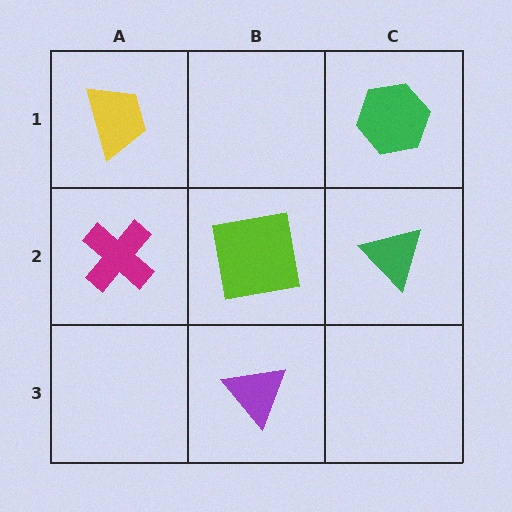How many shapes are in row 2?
3 shapes.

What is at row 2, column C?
A green triangle.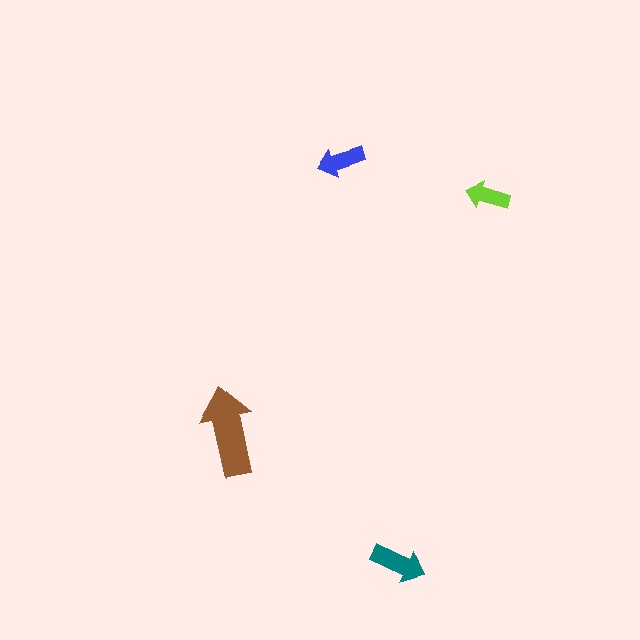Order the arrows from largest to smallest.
the brown one, the teal one, the blue one, the lime one.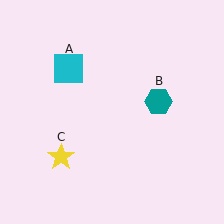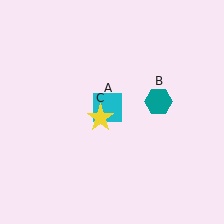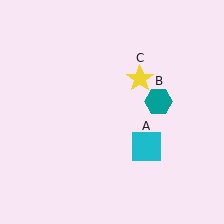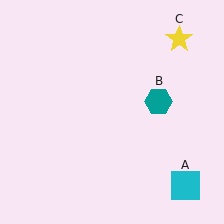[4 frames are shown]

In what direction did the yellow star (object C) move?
The yellow star (object C) moved up and to the right.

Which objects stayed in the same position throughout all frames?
Teal hexagon (object B) remained stationary.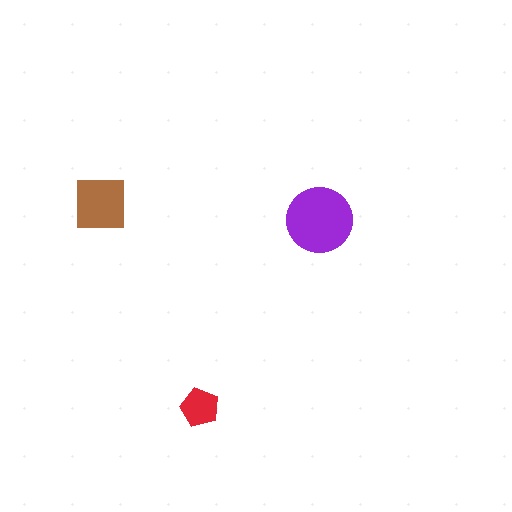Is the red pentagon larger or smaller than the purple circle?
Smaller.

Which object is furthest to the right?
The purple circle is rightmost.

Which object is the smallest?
The red pentagon.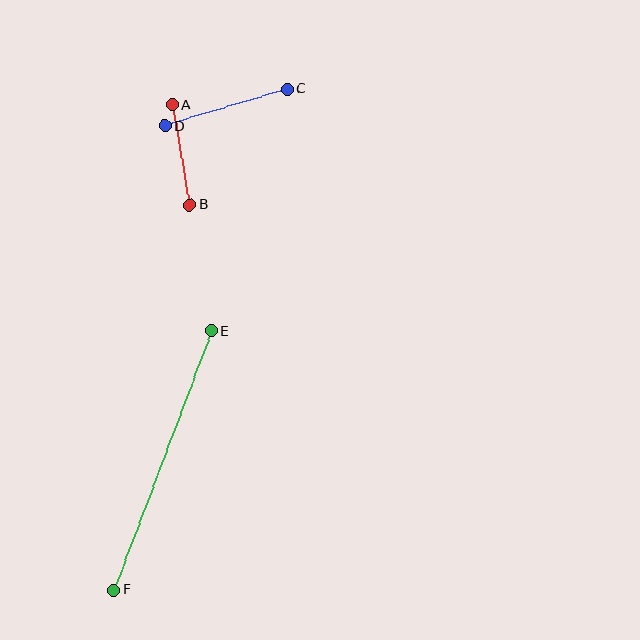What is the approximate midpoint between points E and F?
The midpoint is at approximately (163, 460) pixels.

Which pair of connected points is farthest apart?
Points E and F are farthest apart.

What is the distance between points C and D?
The distance is approximately 127 pixels.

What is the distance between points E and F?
The distance is approximately 277 pixels.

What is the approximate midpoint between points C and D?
The midpoint is at approximately (226, 107) pixels.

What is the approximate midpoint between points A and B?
The midpoint is at approximately (181, 155) pixels.